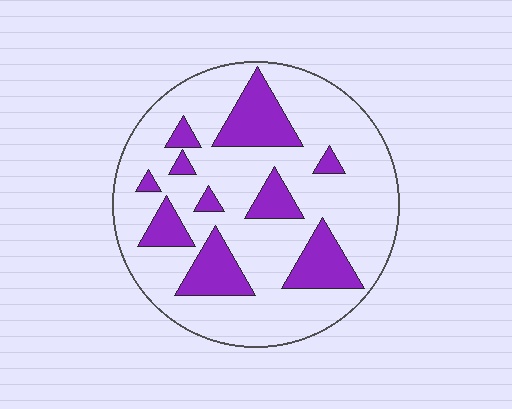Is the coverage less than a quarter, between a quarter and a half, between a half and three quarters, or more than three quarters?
Less than a quarter.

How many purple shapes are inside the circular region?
10.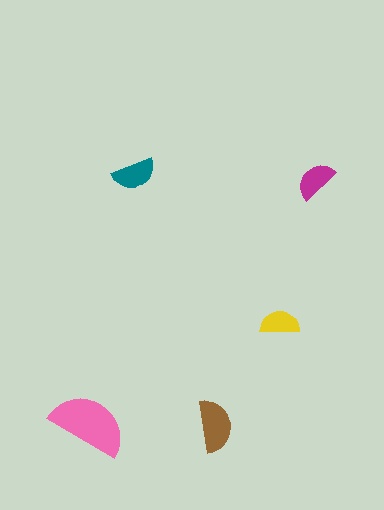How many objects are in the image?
There are 5 objects in the image.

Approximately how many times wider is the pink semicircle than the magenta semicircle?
About 2 times wider.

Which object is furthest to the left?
The pink semicircle is leftmost.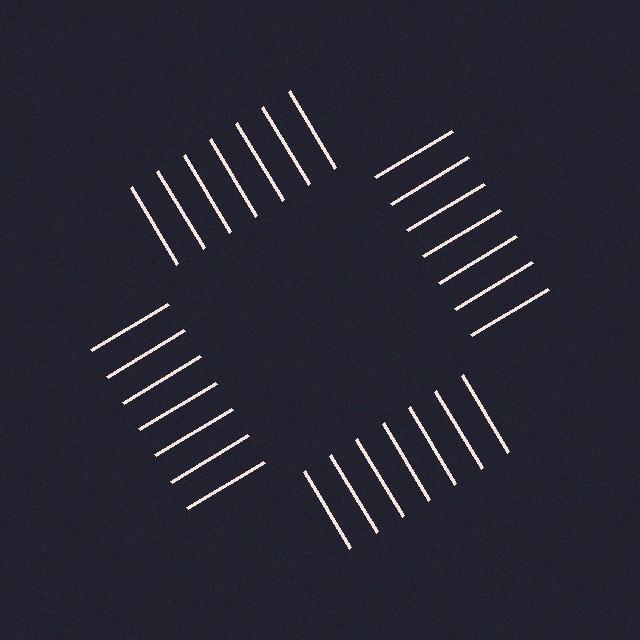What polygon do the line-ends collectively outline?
An illusory square — the line segments terminate on its edges but no continuous stroke is drawn.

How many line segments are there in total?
28 — 7 along each of the 4 edges.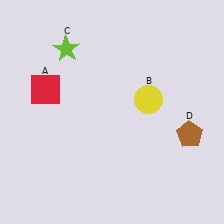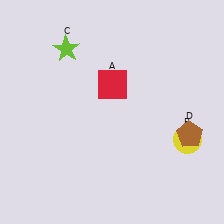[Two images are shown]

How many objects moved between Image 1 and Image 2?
2 objects moved between the two images.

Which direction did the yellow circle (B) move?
The yellow circle (B) moved down.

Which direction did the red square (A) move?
The red square (A) moved right.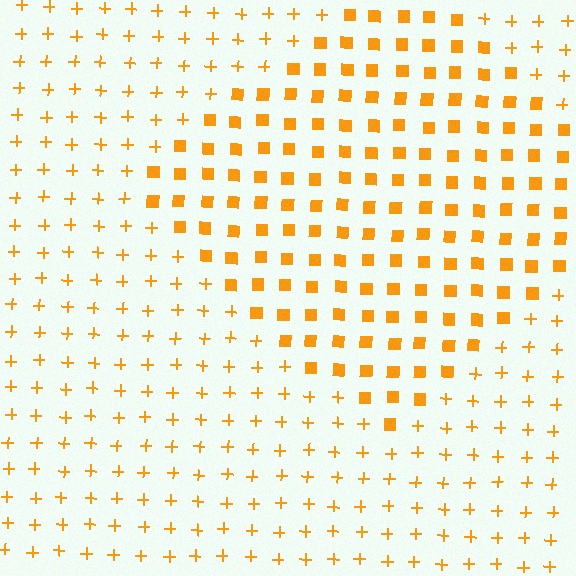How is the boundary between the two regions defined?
The boundary is defined by a change in element shape: squares inside vs. plus signs outside. All elements share the same color and spacing.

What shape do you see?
I see a diamond.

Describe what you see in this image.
The image is filled with small orange elements arranged in a uniform grid. A diamond-shaped region contains squares, while the surrounding area contains plus signs. The boundary is defined purely by the change in element shape.